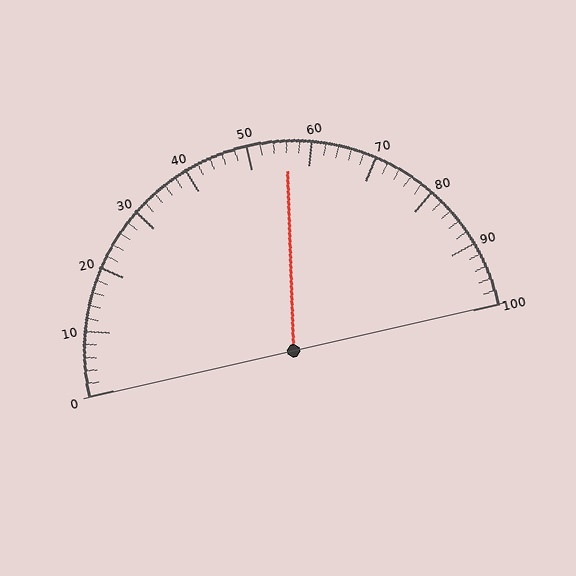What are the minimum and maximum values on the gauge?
The gauge ranges from 0 to 100.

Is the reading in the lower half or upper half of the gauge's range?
The reading is in the upper half of the range (0 to 100).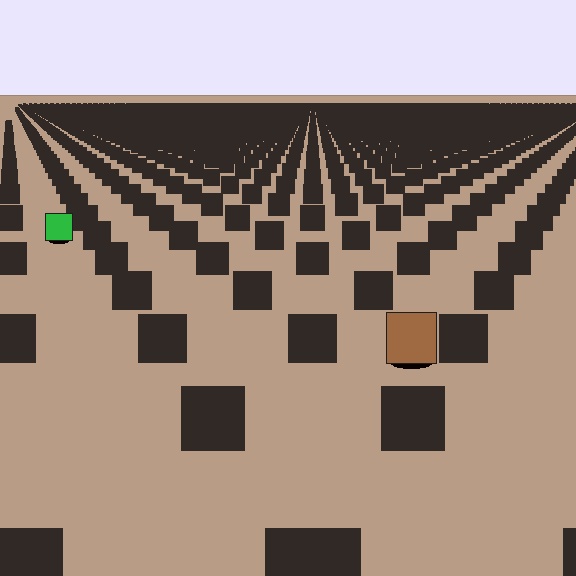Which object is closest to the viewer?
The brown square is closest. The texture marks near it are larger and more spread out.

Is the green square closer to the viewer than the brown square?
No. The brown square is closer — you can tell from the texture gradient: the ground texture is coarser near it.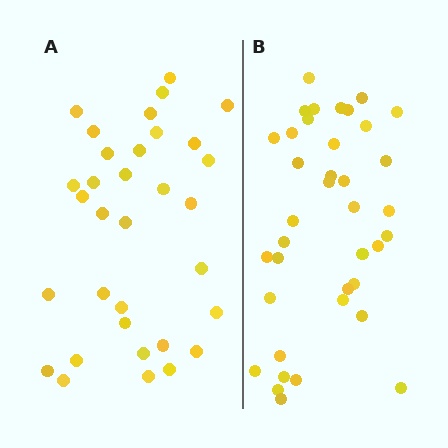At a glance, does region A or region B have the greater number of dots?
Region B (the right region) has more dots.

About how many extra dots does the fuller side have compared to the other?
Region B has about 5 more dots than region A.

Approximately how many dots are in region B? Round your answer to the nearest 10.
About 40 dots. (The exact count is 38, which rounds to 40.)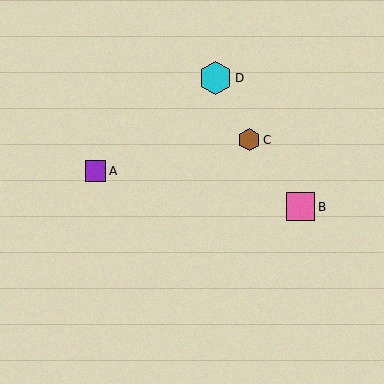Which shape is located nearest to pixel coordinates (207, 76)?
The cyan hexagon (labeled D) at (216, 78) is nearest to that location.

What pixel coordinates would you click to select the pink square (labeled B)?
Click at (301, 207) to select the pink square B.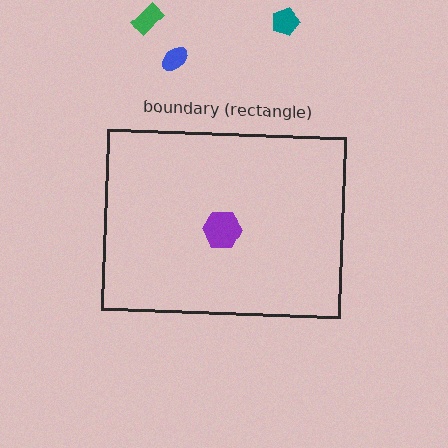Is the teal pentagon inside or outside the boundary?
Outside.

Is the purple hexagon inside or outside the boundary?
Inside.